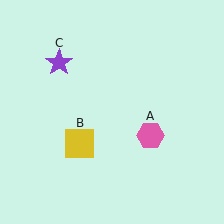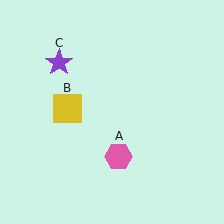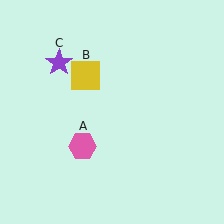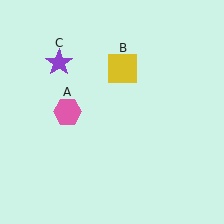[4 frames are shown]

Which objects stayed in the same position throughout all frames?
Purple star (object C) remained stationary.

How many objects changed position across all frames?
2 objects changed position: pink hexagon (object A), yellow square (object B).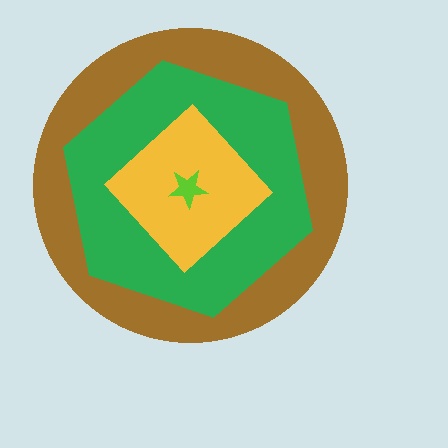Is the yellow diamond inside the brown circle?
Yes.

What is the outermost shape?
The brown circle.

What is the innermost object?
The lime star.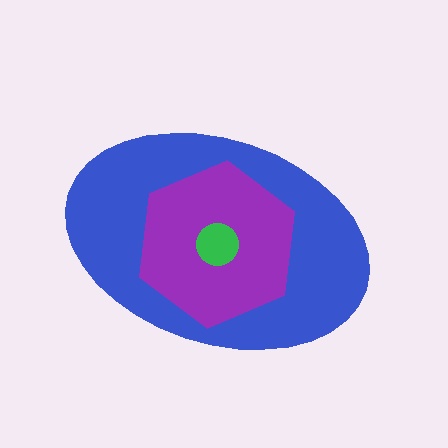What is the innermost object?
The green circle.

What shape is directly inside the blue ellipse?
The purple hexagon.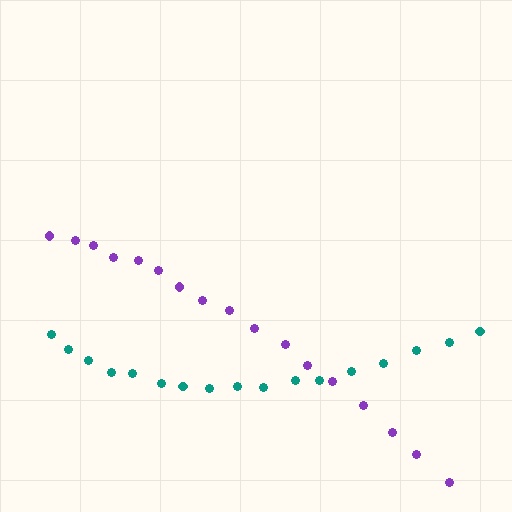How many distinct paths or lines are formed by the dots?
There are 2 distinct paths.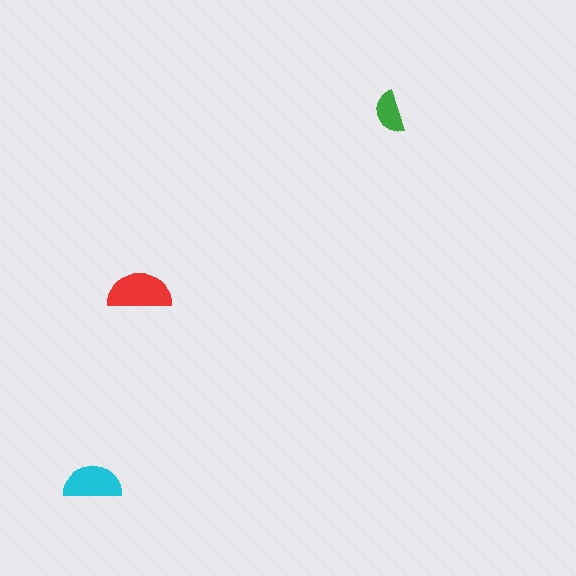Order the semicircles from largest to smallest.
the red one, the cyan one, the green one.